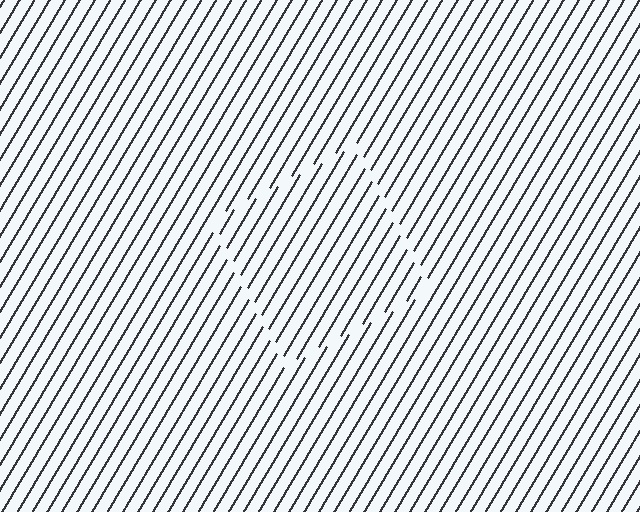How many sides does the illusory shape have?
4 sides — the line-ends trace a square.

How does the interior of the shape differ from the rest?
The interior of the shape contains the same grating, shifted by half a period — the contour is defined by the phase discontinuity where line-ends from the inner and outer gratings abut.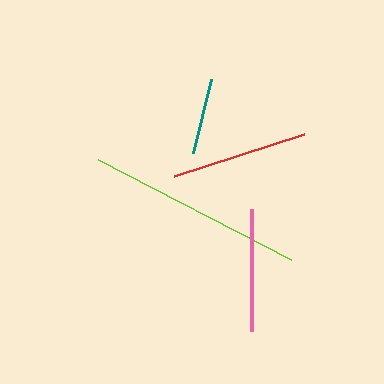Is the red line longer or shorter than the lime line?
The lime line is longer than the red line.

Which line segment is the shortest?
The teal line is the shortest at approximately 76 pixels.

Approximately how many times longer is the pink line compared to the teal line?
The pink line is approximately 1.6 times the length of the teal line.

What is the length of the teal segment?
The teal segment is approximately 76 pixels long.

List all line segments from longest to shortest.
From longest to shortest: lime, red, pink, teal.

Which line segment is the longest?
The lime line is the longest at approximately 218 pixels.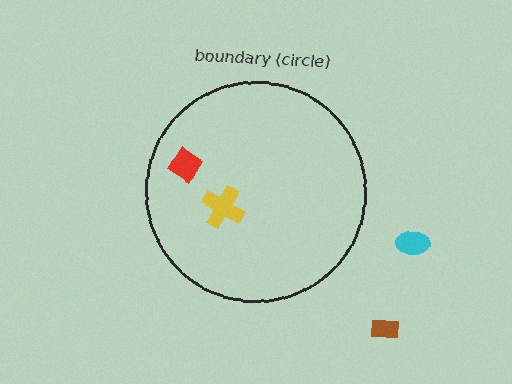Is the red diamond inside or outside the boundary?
Inside.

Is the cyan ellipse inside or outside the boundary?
Outside.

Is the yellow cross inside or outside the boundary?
Inside.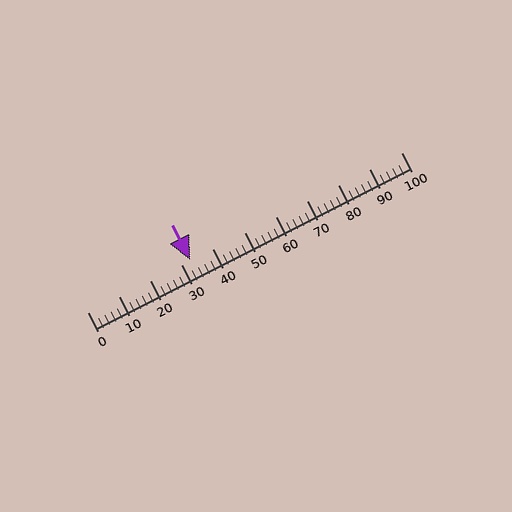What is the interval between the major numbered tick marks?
The major tick marks are spaced 10 units apart.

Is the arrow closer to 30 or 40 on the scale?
The arrow is closer to 30.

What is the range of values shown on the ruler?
The ruler shows values from 0 to 100.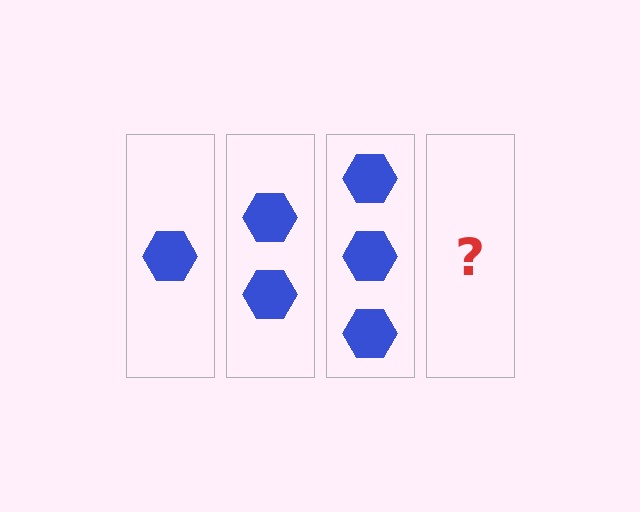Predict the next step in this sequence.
The next step is 4 hexagons.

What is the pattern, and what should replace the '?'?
The pattern is that each step adds one more hexagon. The '?' should be 4 hexagons.